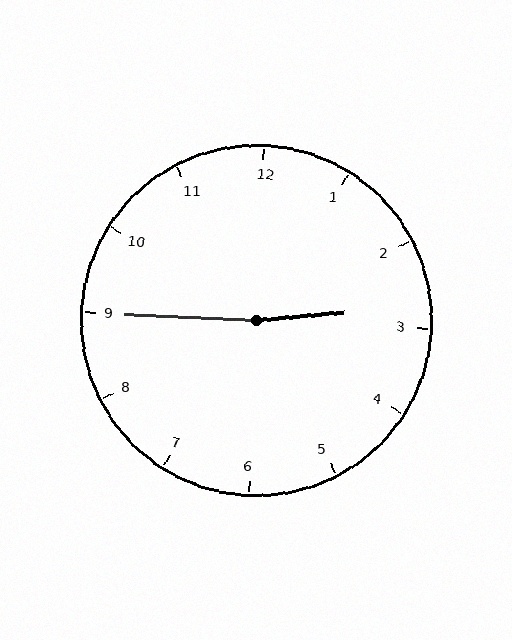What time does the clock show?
2:45.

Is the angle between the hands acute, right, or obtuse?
It is obtuse.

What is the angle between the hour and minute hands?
Approximately 172 degrees.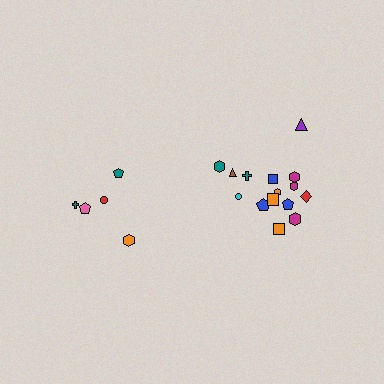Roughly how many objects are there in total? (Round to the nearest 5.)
Roughly 20 objects in total.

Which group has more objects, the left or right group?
The right group.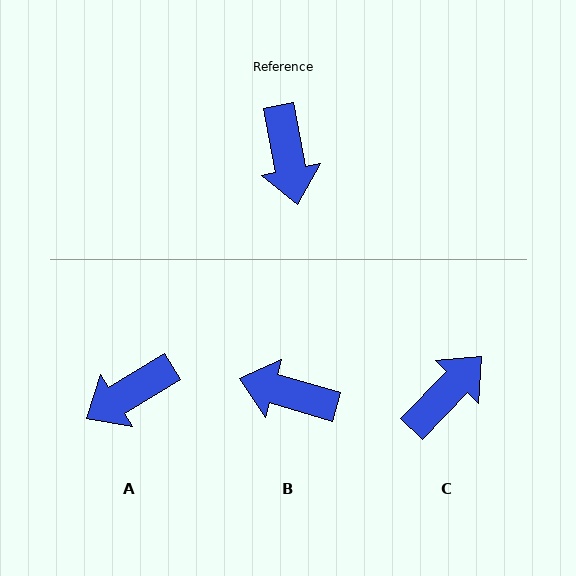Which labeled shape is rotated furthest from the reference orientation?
C, about 125 degrees away.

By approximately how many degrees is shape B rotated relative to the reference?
Approximately 117 degrees clockwise.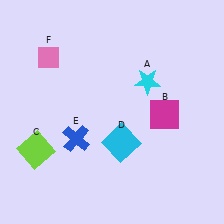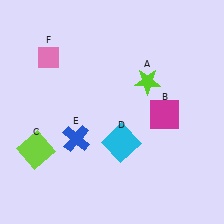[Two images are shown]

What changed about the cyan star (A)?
In Image 1, A is cyan. In Image 2, it changed to lime.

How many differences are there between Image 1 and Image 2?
There is 1 difference between the two images.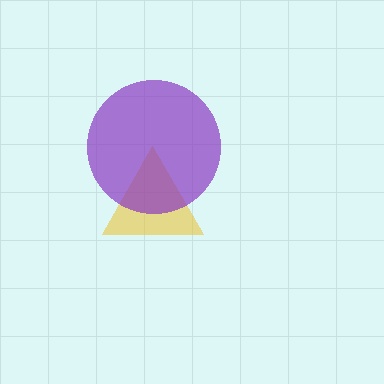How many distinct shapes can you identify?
There are 2 distinct shapes: a yellow triangle, a purple circle.